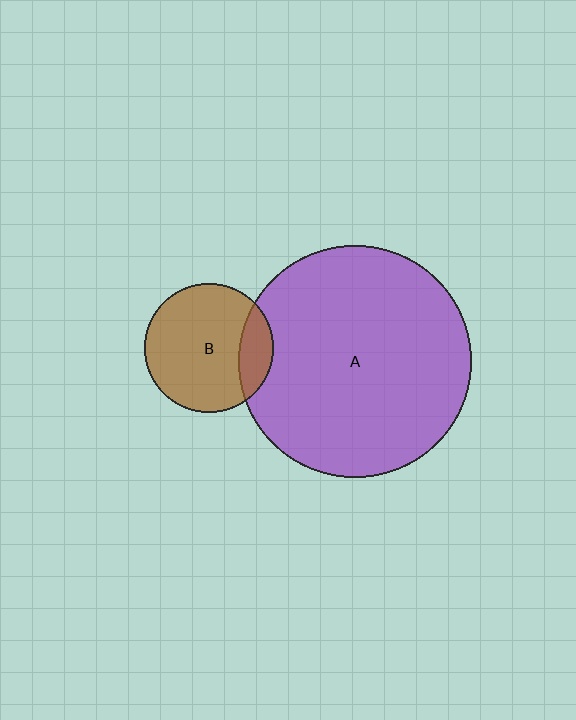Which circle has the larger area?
Circle A (purple).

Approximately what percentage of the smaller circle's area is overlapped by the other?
Approximately 15%.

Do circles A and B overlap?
Yes.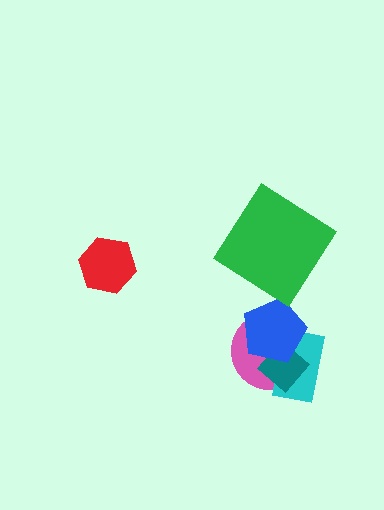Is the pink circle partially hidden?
Yes, it is partially covered by another shape.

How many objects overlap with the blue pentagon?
3 objects overlap with the blue pentagon.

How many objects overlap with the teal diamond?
3 objects overlap with the teal diamond.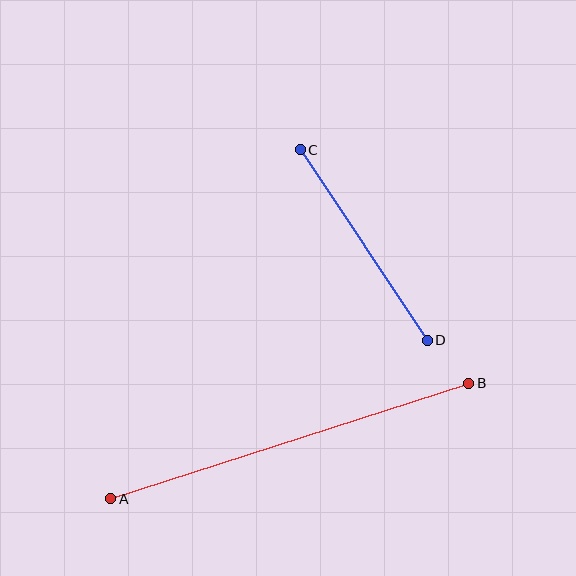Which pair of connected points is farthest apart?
Points A and B are farthest apart.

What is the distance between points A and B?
The distance is approximately 376 pixels.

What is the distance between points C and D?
The distance is approximately 229 pixels.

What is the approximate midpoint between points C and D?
The midpoint is at approximately (364, 245) pixels.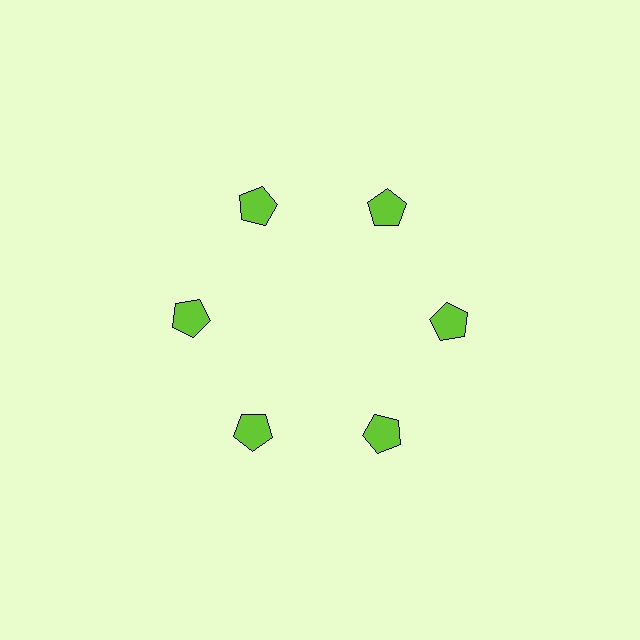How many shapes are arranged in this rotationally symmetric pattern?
There are 6 shapes, arranged in 6 groups of 1.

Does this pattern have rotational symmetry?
Yes, this pattern has 6-fold rotational symmetry. It looks the same after rotating 60 degrees around the center.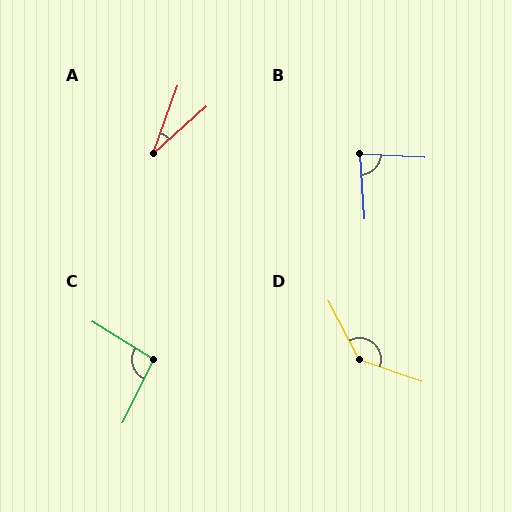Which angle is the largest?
D, at approximately 137 degrees.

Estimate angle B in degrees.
Approximately 83 degrees.